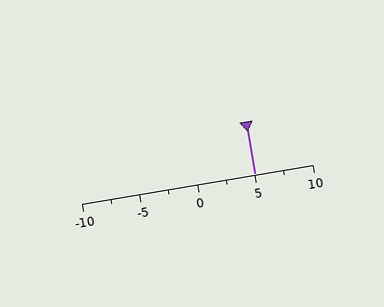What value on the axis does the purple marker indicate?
The marker indicates approximately 5.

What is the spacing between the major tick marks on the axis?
The major ticks are spaced 5 apart.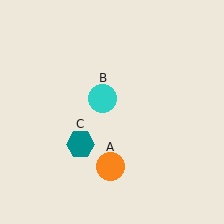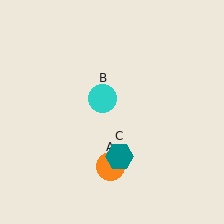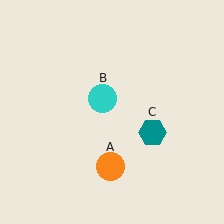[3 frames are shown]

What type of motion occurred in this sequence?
The teal hexagon (object C) rotated counterclockwise around the center of the scene.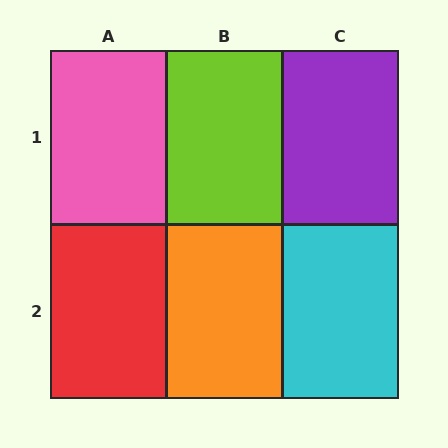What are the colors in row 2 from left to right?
Red, orange, cyan.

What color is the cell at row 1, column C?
Purple.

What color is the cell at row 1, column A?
Pink.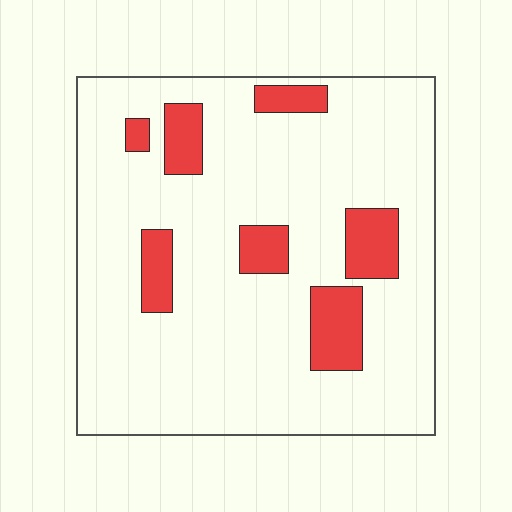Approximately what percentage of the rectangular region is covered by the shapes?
Approximately 15%.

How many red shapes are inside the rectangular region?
7.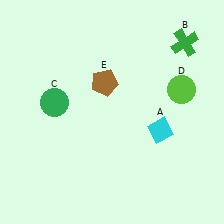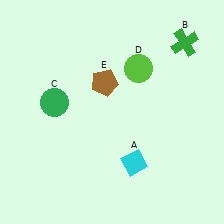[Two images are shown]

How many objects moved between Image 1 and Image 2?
2 objects moved between the two images.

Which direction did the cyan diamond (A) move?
The cyan diamond (A) moved down.